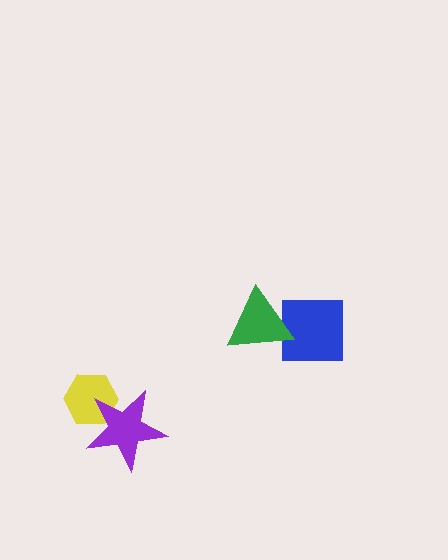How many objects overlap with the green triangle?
1 object overlaps with the green triangle.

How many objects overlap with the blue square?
1 object overlaps with the blue square.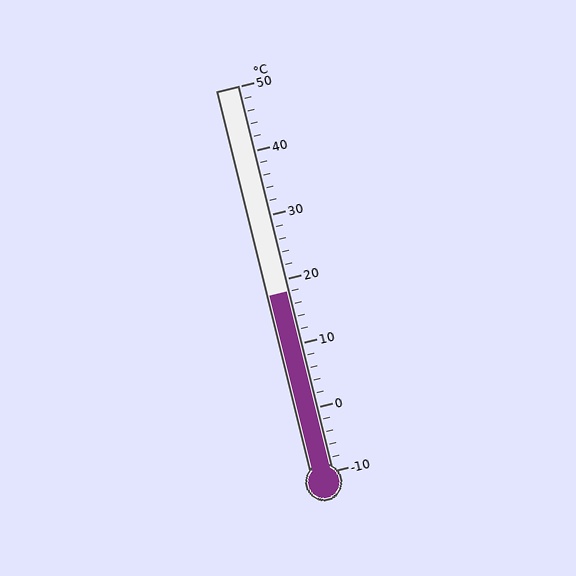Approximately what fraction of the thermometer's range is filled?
The thermometer is filled to approximately 45% of its range.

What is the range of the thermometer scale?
The thermometer scale ranges from -10°C to 50°C.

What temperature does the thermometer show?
The thermometer shows approximately 18°C.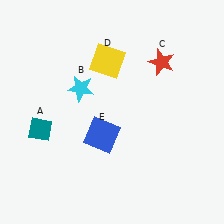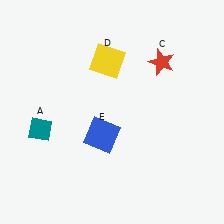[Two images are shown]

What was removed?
The cyan star (B) was removed in Image 2.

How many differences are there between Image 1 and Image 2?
There is 1 difference between the two images.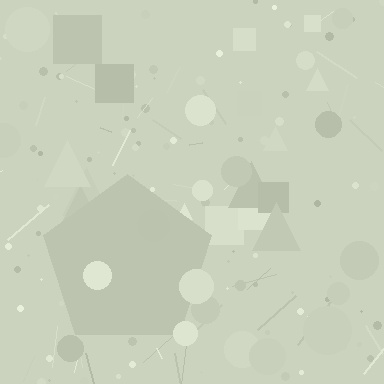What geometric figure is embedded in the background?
A pentagon is embedded in the background.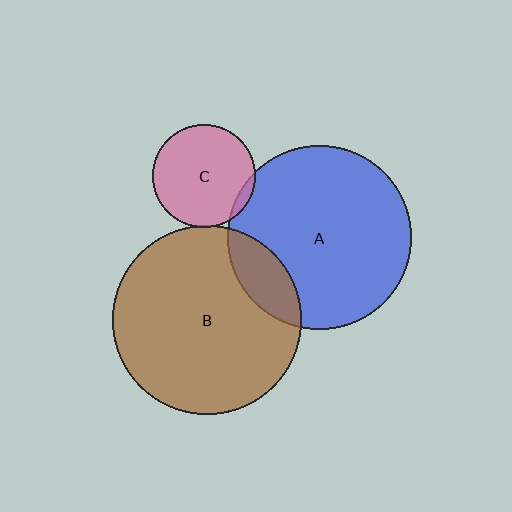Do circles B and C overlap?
Yes.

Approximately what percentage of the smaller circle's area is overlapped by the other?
Approximately 5%.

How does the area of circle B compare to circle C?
Approximately 3.3 times.